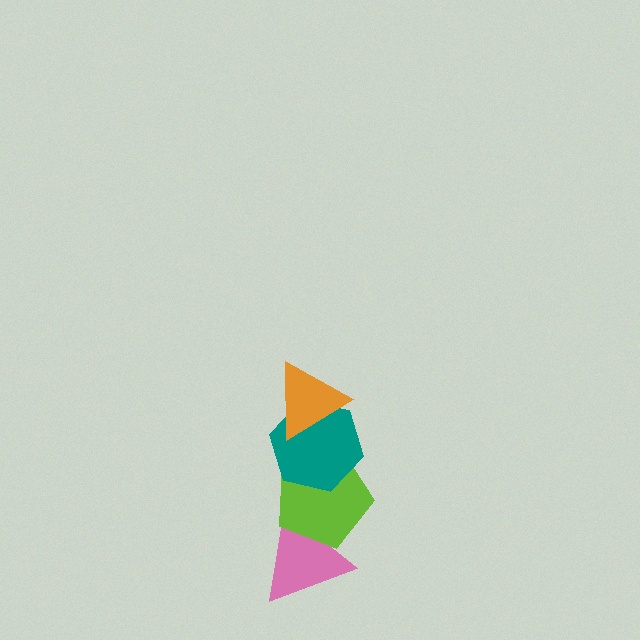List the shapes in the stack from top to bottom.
From top to bottom: the orange triangle, the teal hexagon, the lime pentagon, the pink triangle.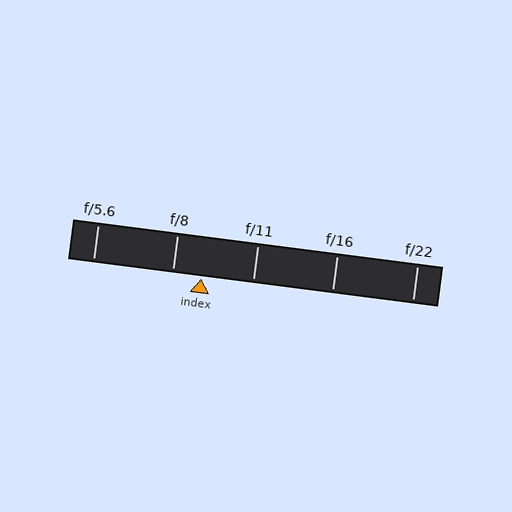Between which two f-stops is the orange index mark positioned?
The index mark is between f/8 and f/11.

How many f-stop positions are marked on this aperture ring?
There are 5 f-stop positions marked.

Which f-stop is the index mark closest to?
The index mark is closest to f/8.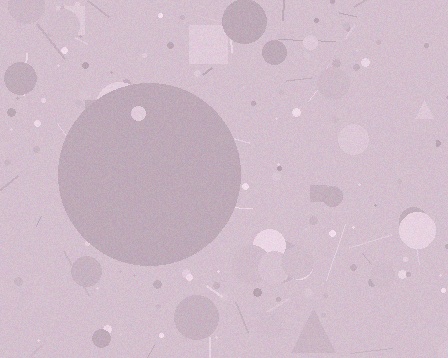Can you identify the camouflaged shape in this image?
The camouflaged shape is a circle.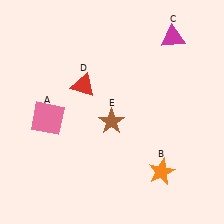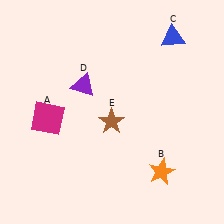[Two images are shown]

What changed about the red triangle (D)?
In Image 1, D is red. In Image 2, it changed to purple.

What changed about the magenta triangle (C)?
In Image 1, C is magenta. In Image 2, it changed to blue.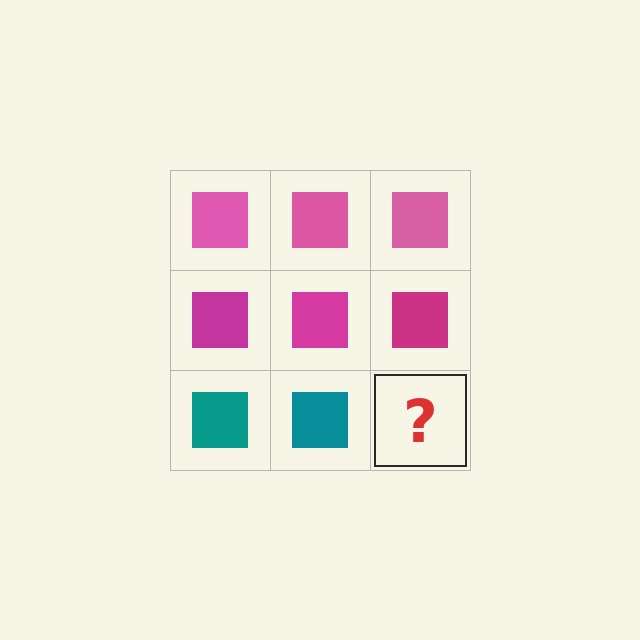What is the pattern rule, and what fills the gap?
The rule is that each row has a consistent color. The gap should be filled with a teal square.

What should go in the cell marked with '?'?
The missing cell should contain a teal square.